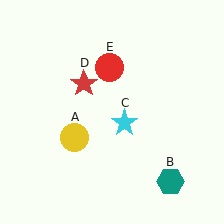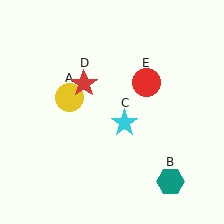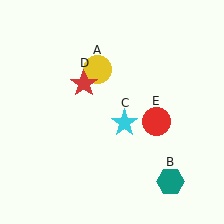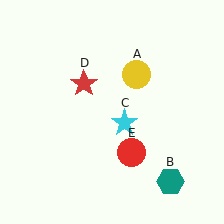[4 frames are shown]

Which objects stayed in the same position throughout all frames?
Teal hexagon (object B) and cyan star (object C) and red star (object D) remained stationary.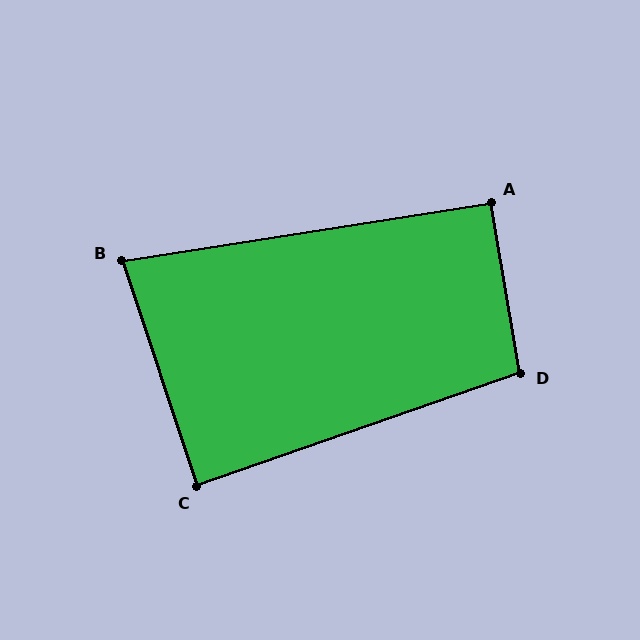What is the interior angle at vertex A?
Approximately 91 degrees (approximately right).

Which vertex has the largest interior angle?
D, at approximately 100 degrees.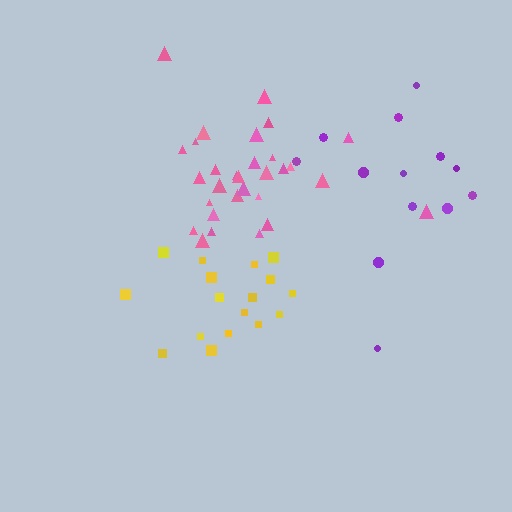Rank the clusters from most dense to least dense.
yellow, pink, purple.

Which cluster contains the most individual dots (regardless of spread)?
Pink (30).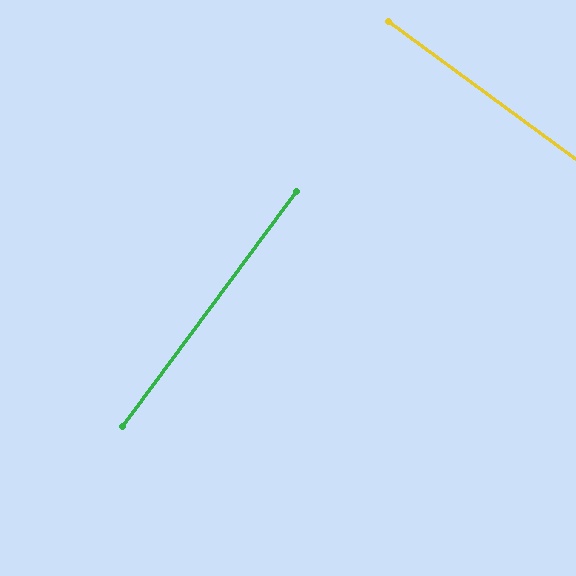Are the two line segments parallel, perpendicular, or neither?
Perpendicular — they meet at approximately 90°.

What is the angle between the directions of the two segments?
Approximately 90 degrees.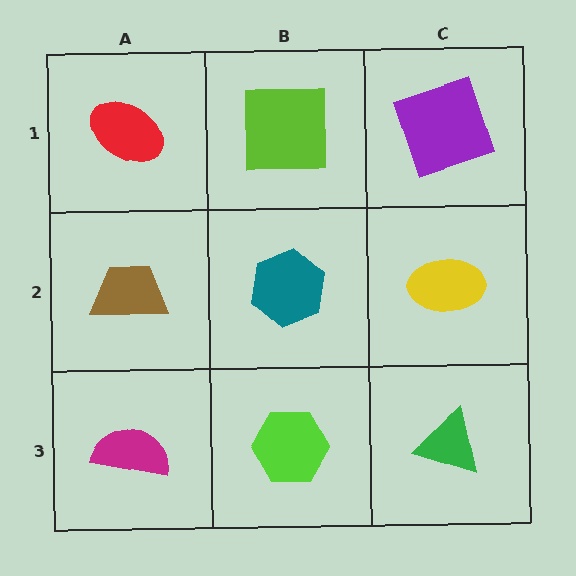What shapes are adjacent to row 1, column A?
A brown trapezoid (row 2, column A), a lime square (row 1, column B).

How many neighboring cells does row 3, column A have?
2.